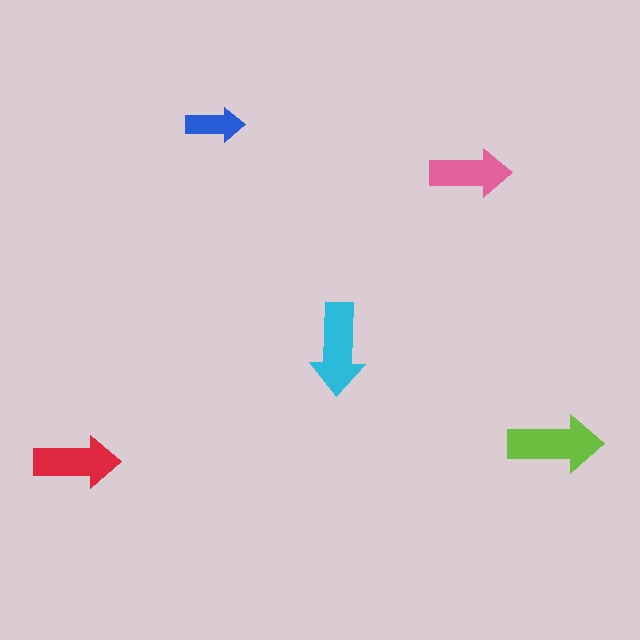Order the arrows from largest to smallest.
the lime one, the cyan one, the red one, the pink one, the blue one.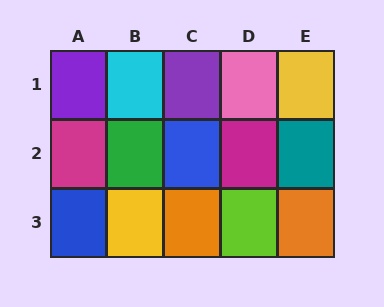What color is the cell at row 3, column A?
Blue.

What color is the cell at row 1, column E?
Yellow.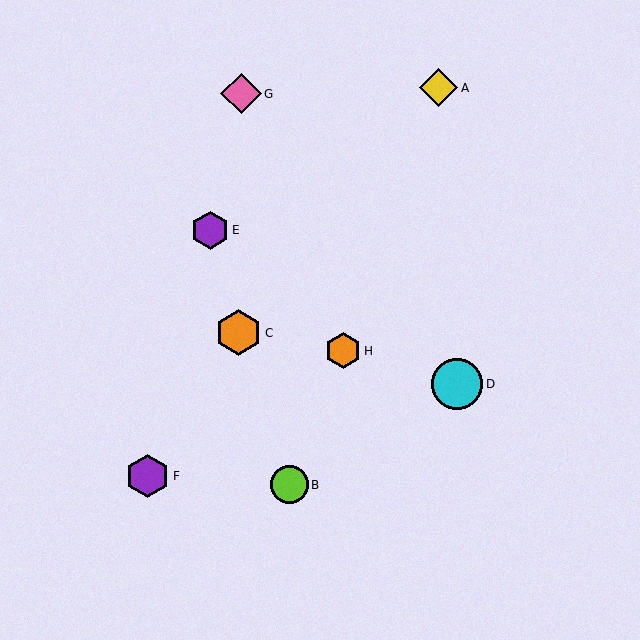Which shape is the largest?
The cyan circle (labeled D) is the largest.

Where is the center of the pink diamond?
The center of the pink diamond is at (241, 94).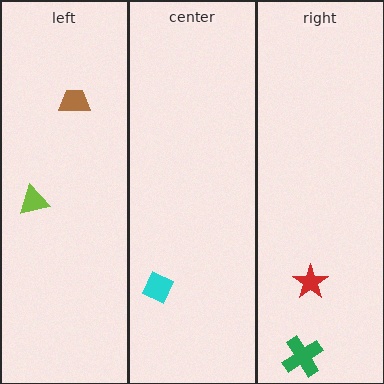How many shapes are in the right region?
2.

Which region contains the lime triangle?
The left region.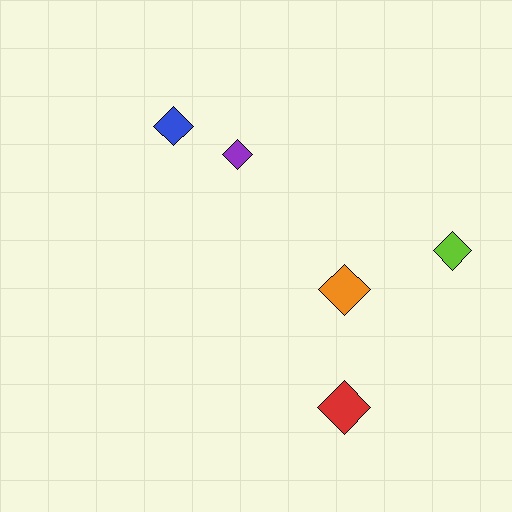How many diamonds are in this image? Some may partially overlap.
There are 5 diamonds.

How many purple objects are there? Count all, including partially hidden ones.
There is 1 purple object.